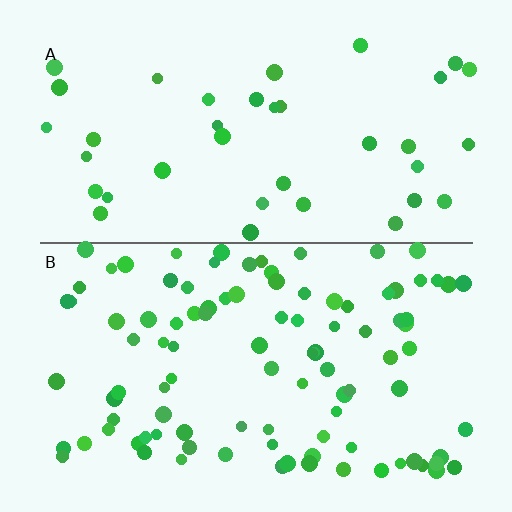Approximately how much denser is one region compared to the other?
Approximately 2.7× — region B over region A.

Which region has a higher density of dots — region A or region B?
B (the bottom).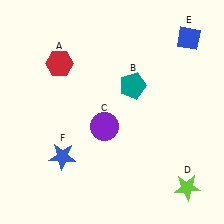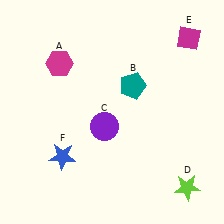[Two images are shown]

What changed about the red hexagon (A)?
In Image 1, A is red. In Image 2, it changed to magenta.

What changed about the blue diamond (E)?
In Image 1, E is blue. In Image 2, it changed to magenta.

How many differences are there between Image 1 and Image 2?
There are 2 differences between the two images.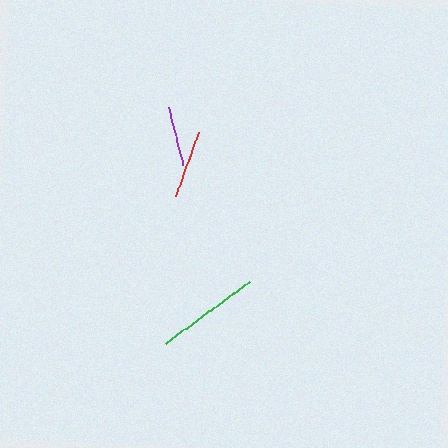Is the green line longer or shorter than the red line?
The green line is longer than the red line.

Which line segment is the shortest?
The purple line is the shortest at approximately 61 pixels.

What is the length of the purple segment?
The purple segment is approximately 61 pixels long.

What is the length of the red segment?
The red segment is approximately 68 pixels long.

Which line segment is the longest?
The green line is the longest at approximately 103 pixels.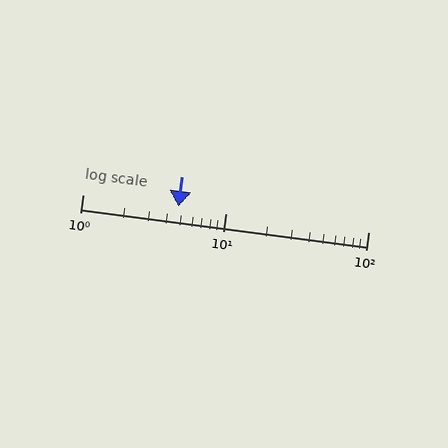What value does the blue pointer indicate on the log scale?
The pointer indicates approximately 4.7.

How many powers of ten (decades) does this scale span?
The scale spans 2 decades, from 1 to 100.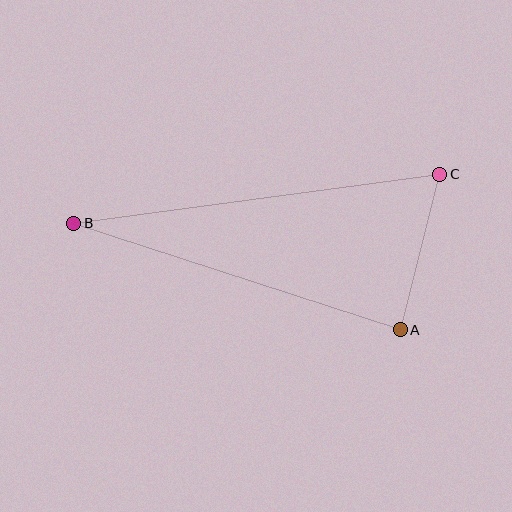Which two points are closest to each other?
Points A and C are closest to each other.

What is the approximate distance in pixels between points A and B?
The distance between A and B is approximately 343 pixels.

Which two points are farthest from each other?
Points B and C are farthest from each other.